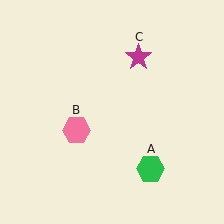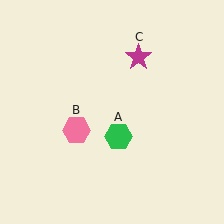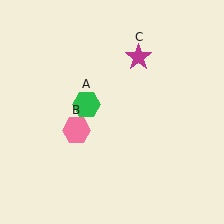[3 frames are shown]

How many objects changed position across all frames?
1 object changed position: green hexagon (object A).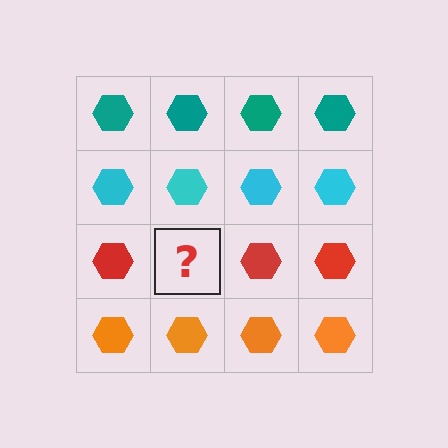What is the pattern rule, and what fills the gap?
The rule is that each row has a consistent color. The gap should be filled with a red hexagon.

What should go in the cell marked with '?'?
The missing cell should contain a red hexagon.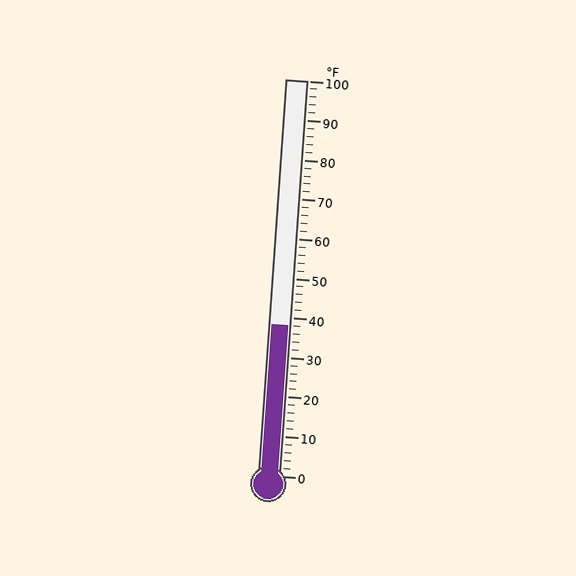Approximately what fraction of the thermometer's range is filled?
The thermometer is filled to approximately 40% of its range.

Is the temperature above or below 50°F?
The temperature is below 50°F.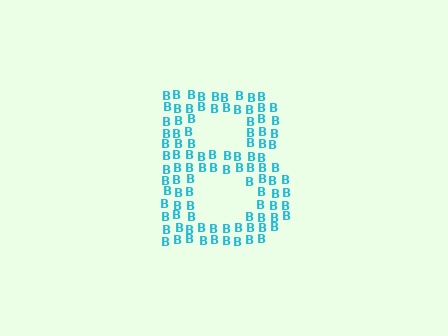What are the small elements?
The small elements are letter B's.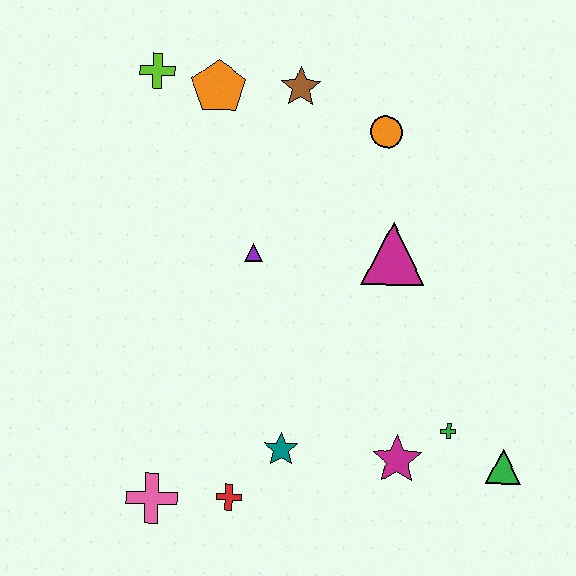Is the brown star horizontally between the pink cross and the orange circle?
Yes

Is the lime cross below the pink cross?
No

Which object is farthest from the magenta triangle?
The pink cross is farthest from the magenta triangle.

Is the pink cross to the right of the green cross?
No